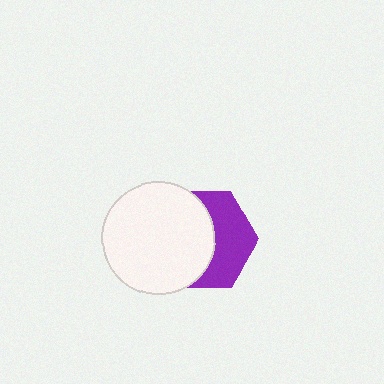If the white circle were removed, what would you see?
You would see the complete purple hexagon.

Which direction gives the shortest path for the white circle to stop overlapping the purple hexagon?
Moving left gives the shortest separation.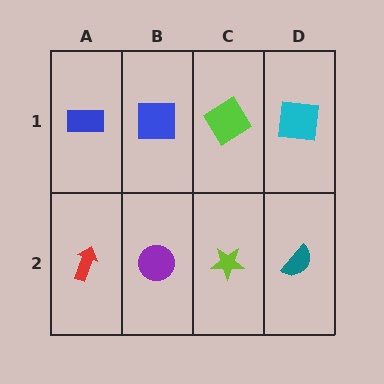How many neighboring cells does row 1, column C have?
3.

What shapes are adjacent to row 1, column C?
A lime star (row 2, column C), a blue square (row 1, column B), a cyan square (row 1, column D).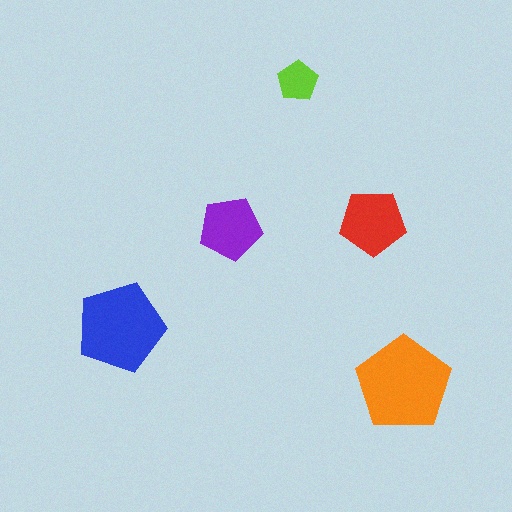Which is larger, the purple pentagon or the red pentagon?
The red one.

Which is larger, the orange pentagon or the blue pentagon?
The orange one.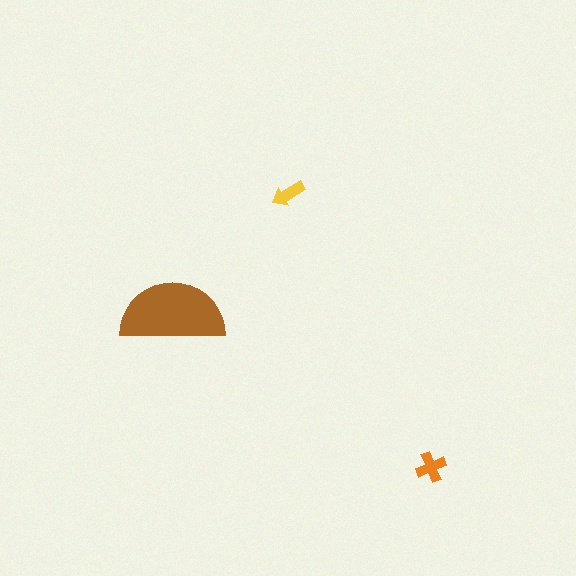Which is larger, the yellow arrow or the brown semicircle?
The brown semicircle.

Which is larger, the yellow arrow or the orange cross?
The orange cross.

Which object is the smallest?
The yellow arrow.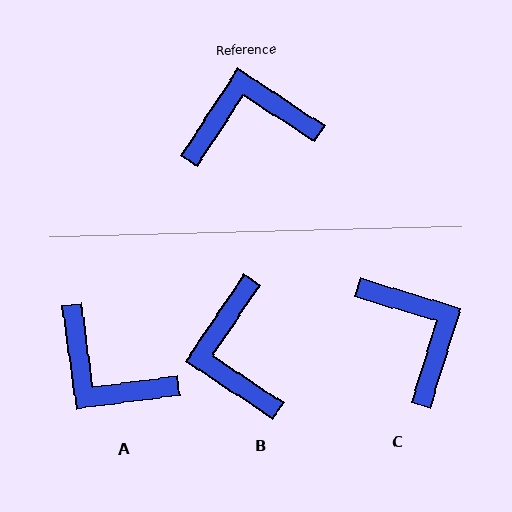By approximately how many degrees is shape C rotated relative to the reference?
Approximately 74 degrees clockwise.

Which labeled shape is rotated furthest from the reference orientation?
A, about 131 degrees away.